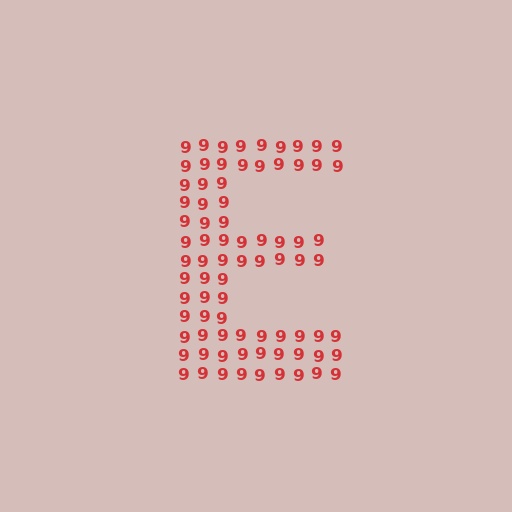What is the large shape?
The large shape is the letter E.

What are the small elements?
The small elements are digit 9's.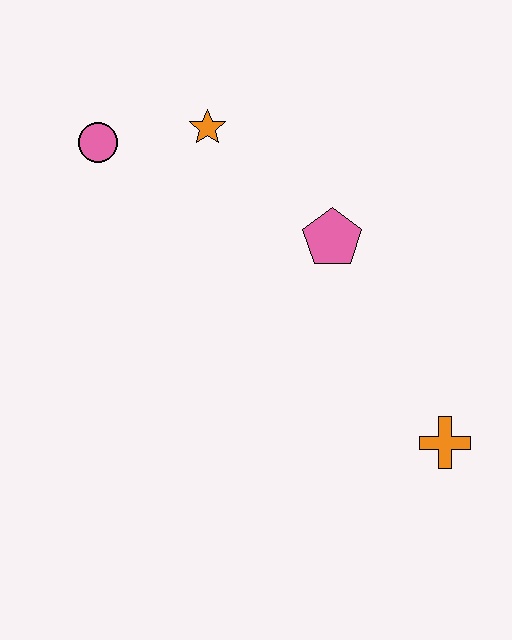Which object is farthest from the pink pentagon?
The pink circle is farthest from the pink pentagon.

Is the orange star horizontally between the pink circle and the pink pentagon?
Yes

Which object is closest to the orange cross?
The pink pentagon is closest to the orange cross.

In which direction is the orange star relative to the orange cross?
The orange star is above the orange cross.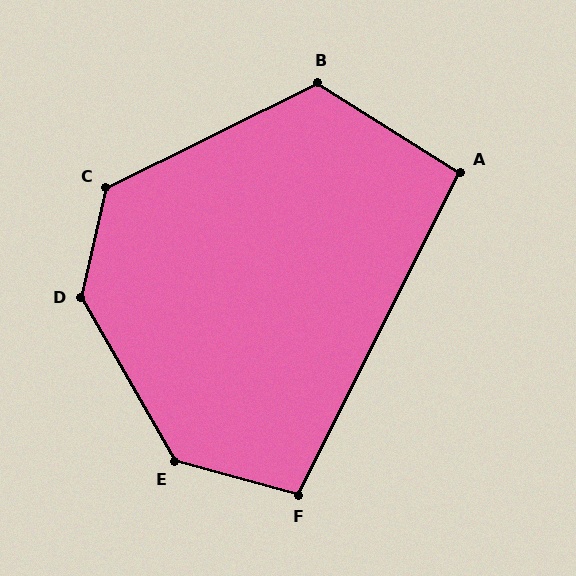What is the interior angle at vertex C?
Approximately 130 degrees (obtuse).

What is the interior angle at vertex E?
Approximately 135 degrees (obtuse).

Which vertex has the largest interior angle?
D, at approximately 137 degrees.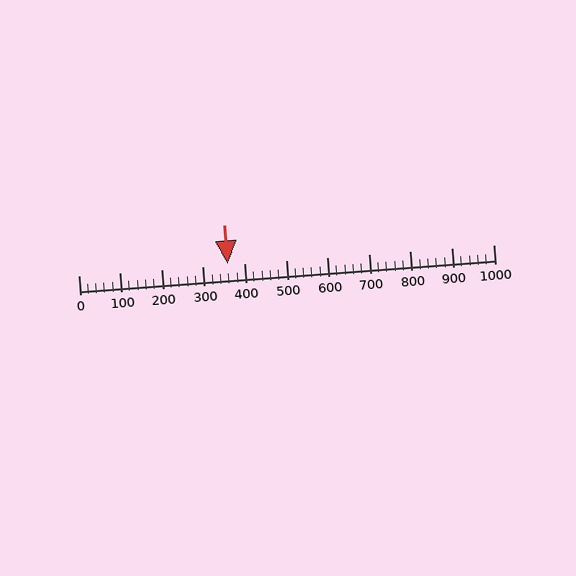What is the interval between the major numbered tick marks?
The major tick marks are spaced 100 units apart.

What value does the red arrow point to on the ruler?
The red arrow points to approximately 360.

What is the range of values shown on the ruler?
The ruler shows values from 0 to 1000.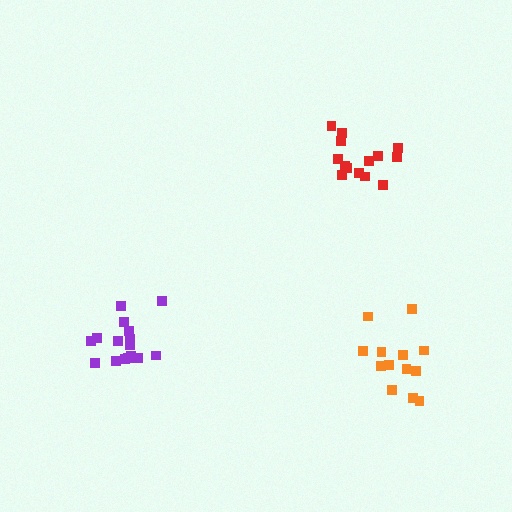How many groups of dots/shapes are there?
There are 3 groups.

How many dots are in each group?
Group 1: 16 dots, Group 2: 14 dots, Group 3: 13 dots (43 total).